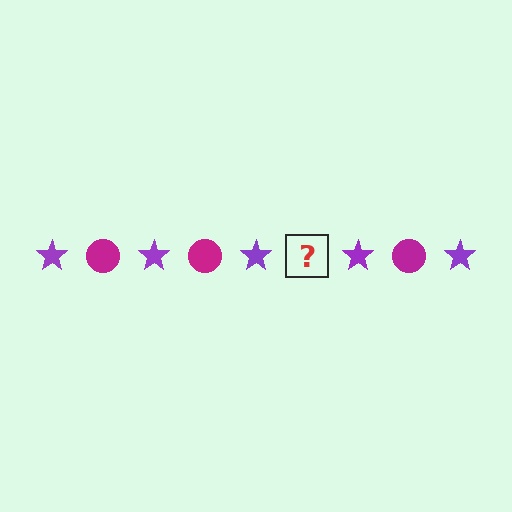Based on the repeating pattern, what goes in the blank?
The blank should be a magenta circle.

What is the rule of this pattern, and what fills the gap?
The rule is that the pattern alternates between purple star and magenta circle. The gap should be filled with a magenta circle.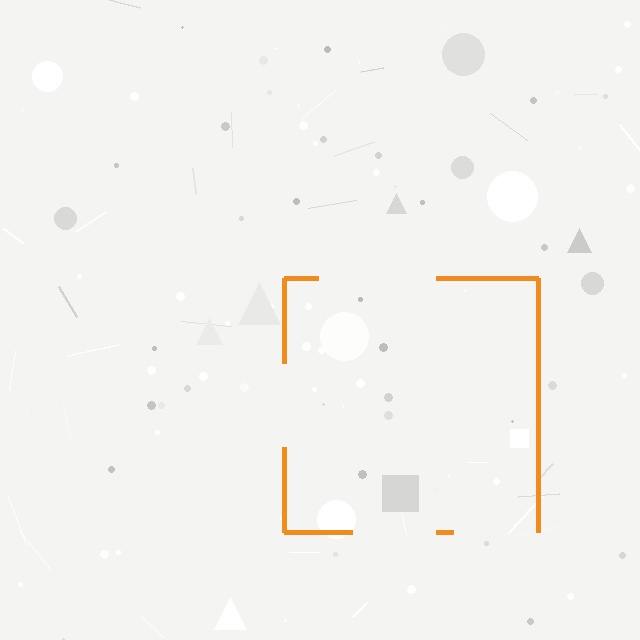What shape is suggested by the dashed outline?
The dashed outline suggests a square.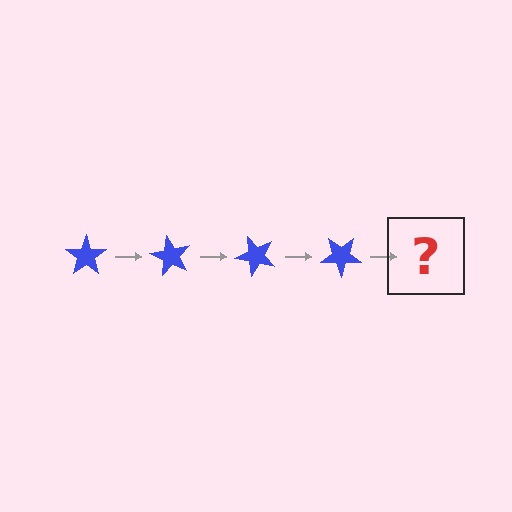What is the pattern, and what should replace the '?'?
The pattern is that the star rotates 60 degrees each step. The '?' should be a blue star rotated 240 degrees.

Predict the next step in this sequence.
The next step is a blue star rotated 240 degrees.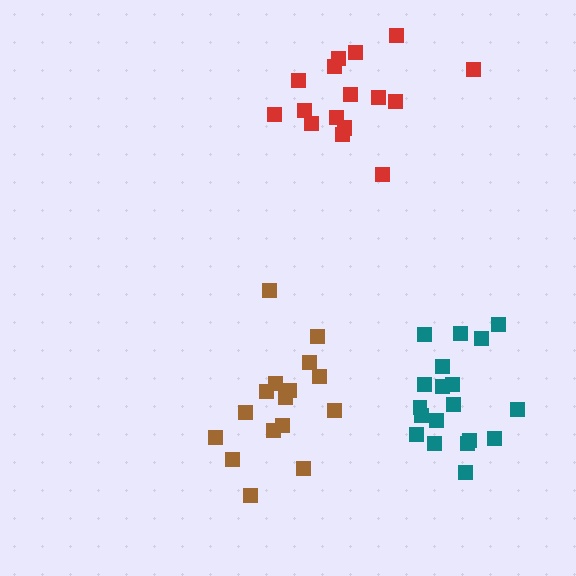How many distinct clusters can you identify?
There are 3 distinct clusters.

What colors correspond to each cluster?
The clusters are colored: red, teal, brown.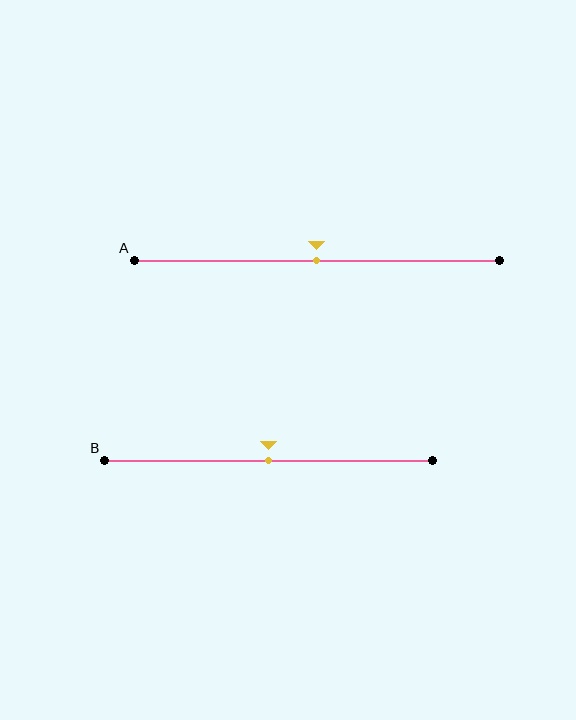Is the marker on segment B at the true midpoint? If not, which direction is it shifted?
Yes, the marker on segment B is at the true midpoint.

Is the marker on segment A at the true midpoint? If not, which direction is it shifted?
Yes, the marker on segment A is at the true midpoint.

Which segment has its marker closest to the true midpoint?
Segment A has its marker closest to the true midpoint.